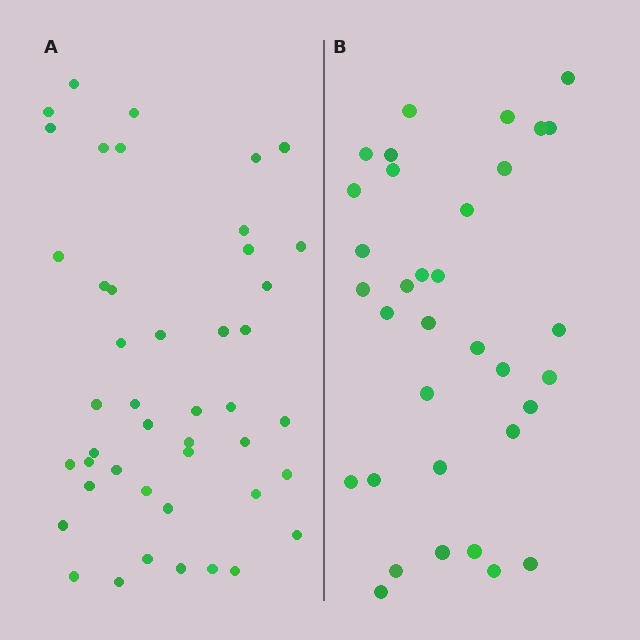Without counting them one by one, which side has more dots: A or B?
Region A (the left region) has more dots.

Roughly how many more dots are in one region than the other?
Region A has roughly 12 or so more dots than region B.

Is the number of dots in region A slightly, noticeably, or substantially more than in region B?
Region A has noticeably more, but not dramatically so. The ratio is roughly 1.3 to 1.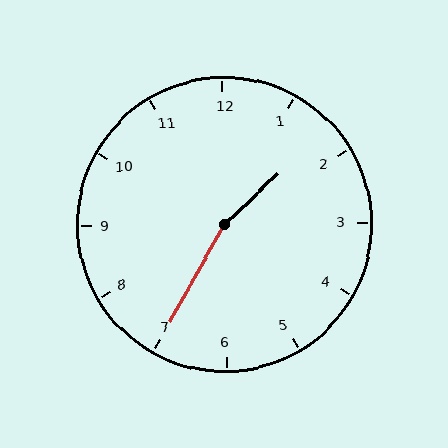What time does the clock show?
1:35.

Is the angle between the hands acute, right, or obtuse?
It is obtuse.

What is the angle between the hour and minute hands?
Approximately 162 degrees.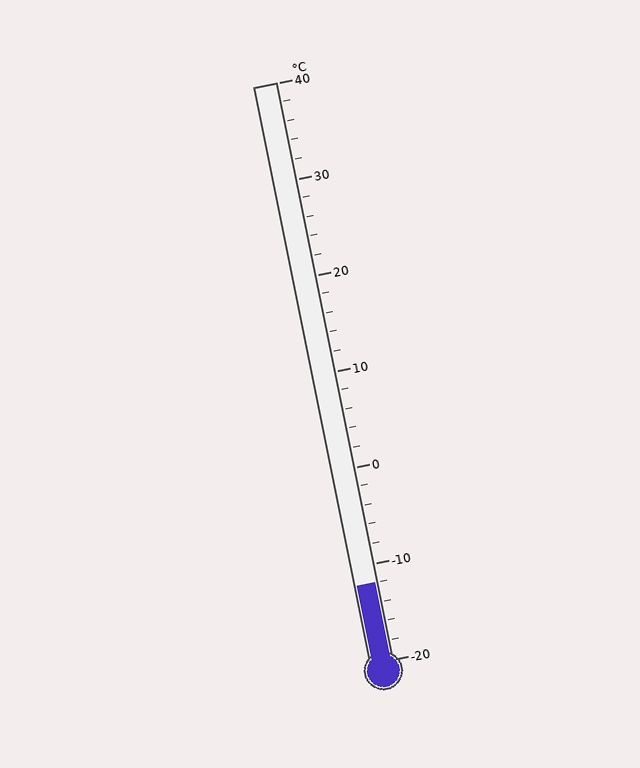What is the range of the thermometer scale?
The thermometer scale ranges from -20°C to 40°C.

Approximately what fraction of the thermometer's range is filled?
The thermometer is filled to approximately 15% of its range.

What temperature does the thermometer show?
The thermometer shows approximately -12°C.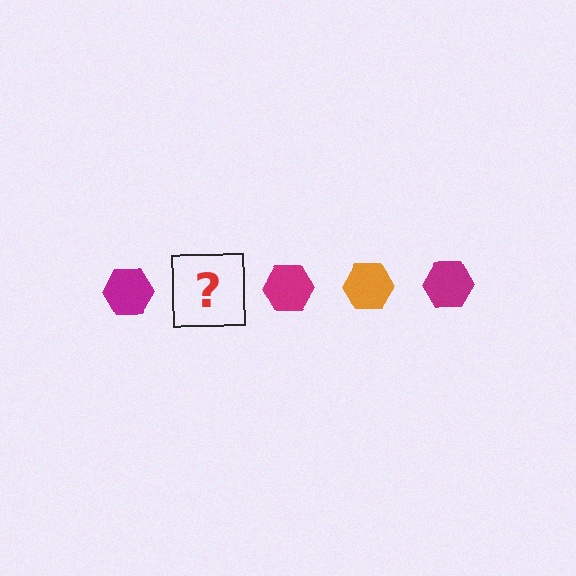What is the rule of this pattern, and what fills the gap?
The rule is that the pattern cycles through magenta, orange hexagons. The gap should be filled with an orange hexagon.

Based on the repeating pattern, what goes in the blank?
The blank should be an orange hexagon.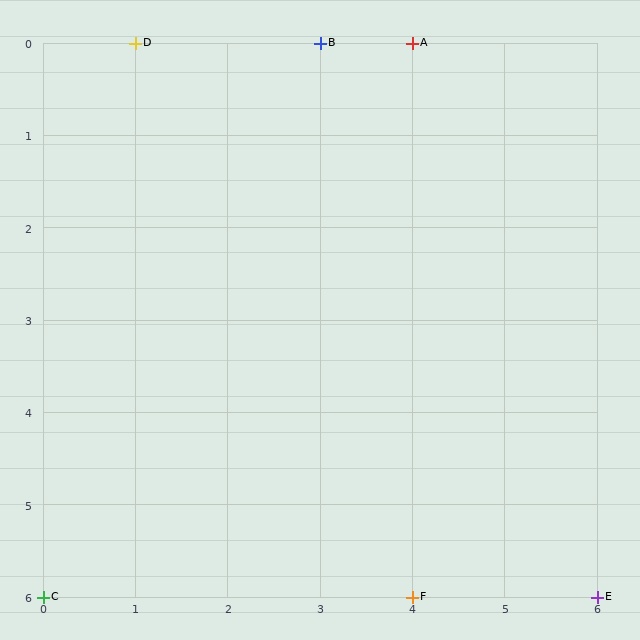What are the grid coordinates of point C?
Point C is at grid coordinates (0, 6).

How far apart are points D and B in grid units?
Points D and B are 2 columns apart.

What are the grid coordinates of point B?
Point B is at grid coordinates (3, 0).